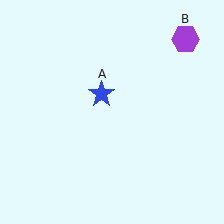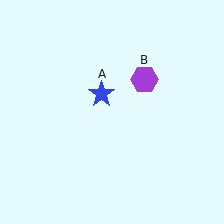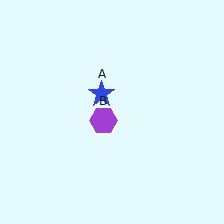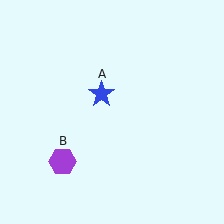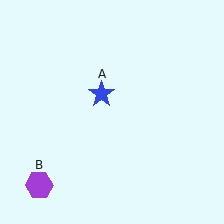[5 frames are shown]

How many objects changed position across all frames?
1 object changed position: purple hexagon (object B).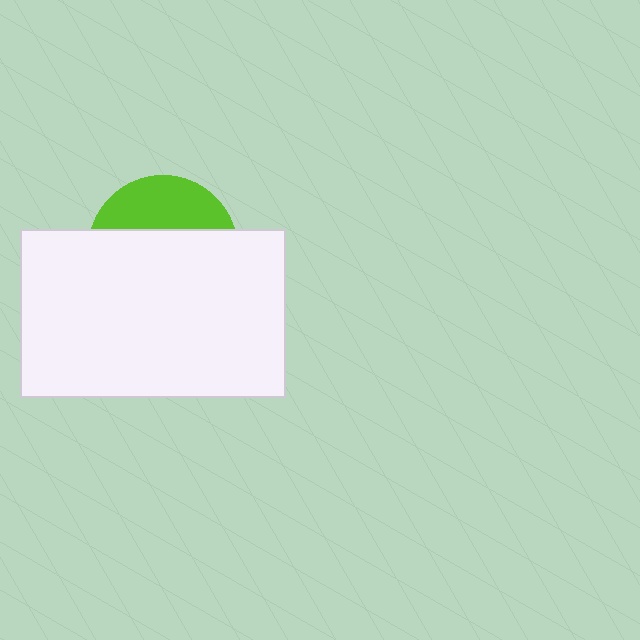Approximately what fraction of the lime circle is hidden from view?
Roughly 67% of the lime circle is hidden behind the white rectangle.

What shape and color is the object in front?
The object in front is a white rectangle.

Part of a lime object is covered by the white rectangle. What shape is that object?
It is a circle.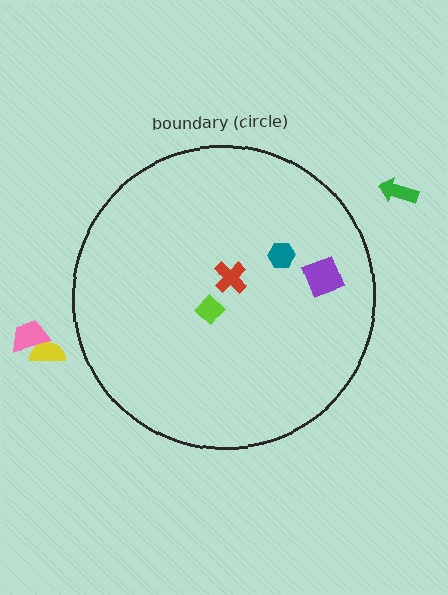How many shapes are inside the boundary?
4 inside, 3 outside.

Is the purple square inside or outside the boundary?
Inside.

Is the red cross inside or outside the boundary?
Inside.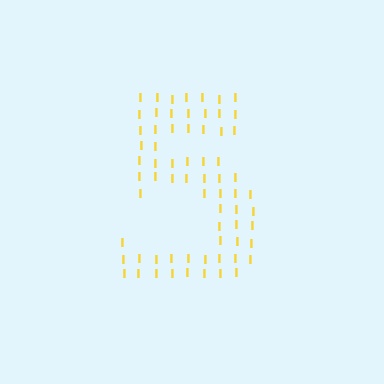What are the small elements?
The small elements are letter I's.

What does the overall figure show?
The overall figure shows the digit 5.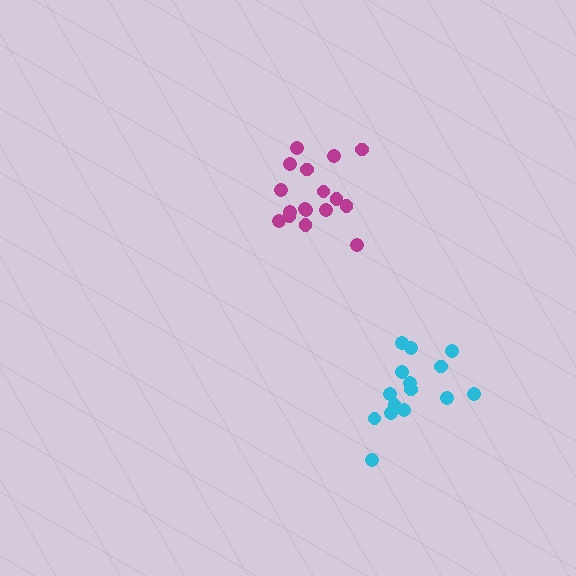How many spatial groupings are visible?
There are 2 spatial groupings.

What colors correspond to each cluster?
The clusters are colored: magenta, cyan.